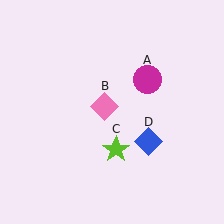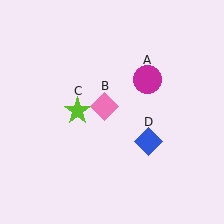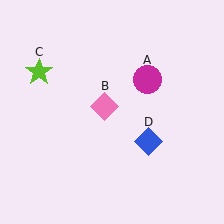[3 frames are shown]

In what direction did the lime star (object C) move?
The lime star (object C) moved up and to the left.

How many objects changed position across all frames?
1 object changed position: lime star (object C).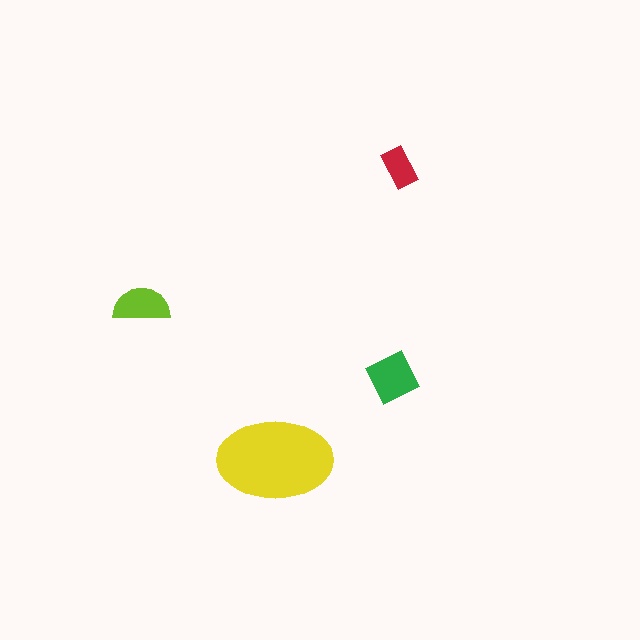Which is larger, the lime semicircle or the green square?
The green square.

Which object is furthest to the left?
The lime semicircle is leftmost.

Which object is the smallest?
The red rectangle.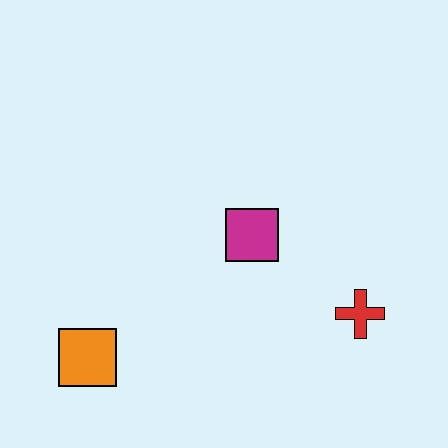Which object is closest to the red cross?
The magenta square is closest to the red cross.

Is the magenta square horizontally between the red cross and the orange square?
Yes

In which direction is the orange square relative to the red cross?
The orange square is to the left of the red cross.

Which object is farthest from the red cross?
The orange square is farthest from the red cross.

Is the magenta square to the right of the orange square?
Yes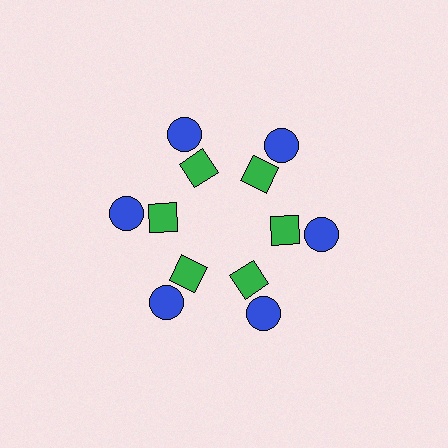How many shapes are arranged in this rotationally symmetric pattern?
There are 12 shapes, arranged in 6 groups of 2.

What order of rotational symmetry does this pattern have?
This pattern has 6-fold rotational symmetry.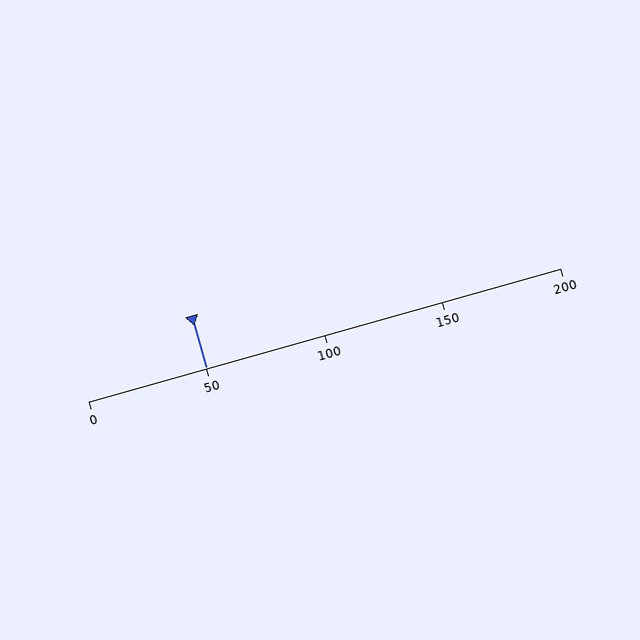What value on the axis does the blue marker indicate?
The marker indicates approximately 50.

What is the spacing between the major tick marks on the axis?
The major ticks are spaced 50 apart.